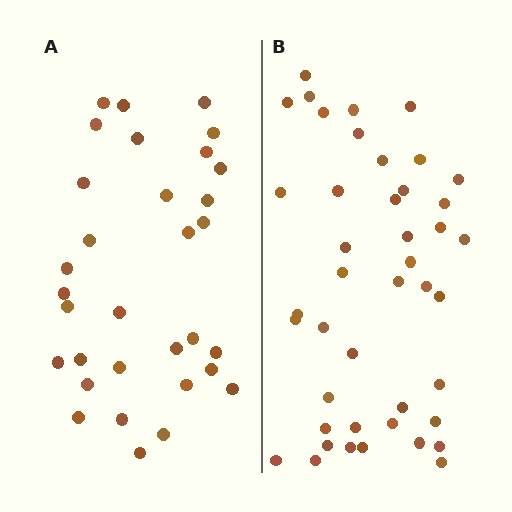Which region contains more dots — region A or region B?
Region B (the right region) has more dots.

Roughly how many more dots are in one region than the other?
Region B has roughly 12 or so more dots than region A.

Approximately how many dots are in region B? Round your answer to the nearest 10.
About 40 dots. (The exact count is 43, which rounds to 40.)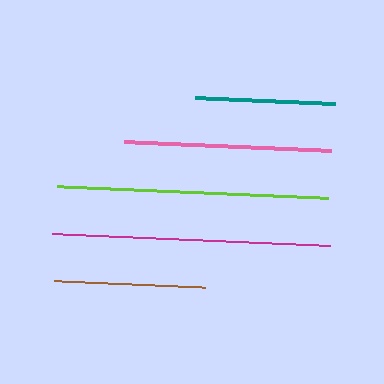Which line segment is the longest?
The magenta line is the longest at approximately 278 pixels.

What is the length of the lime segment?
The lime segment is approximately 271 pixels long.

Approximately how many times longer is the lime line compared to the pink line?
The lime line is approximately 1.3 times the length of the pink line.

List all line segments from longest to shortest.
From longest to shortest: magenta, lime, pink, brown, teal.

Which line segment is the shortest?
The teal line is the shortest at approximately 140 pixels.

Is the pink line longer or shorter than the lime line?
The lime line is longer than the pink line.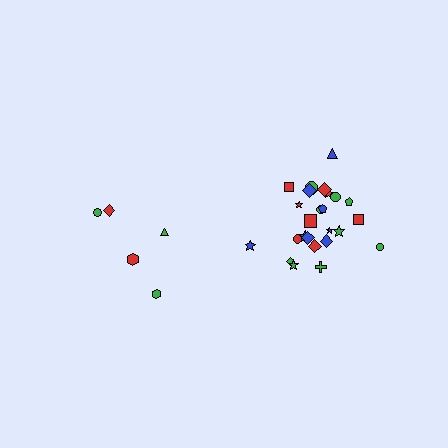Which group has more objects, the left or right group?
The right group.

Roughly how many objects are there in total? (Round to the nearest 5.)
Roughly 30 objects in total.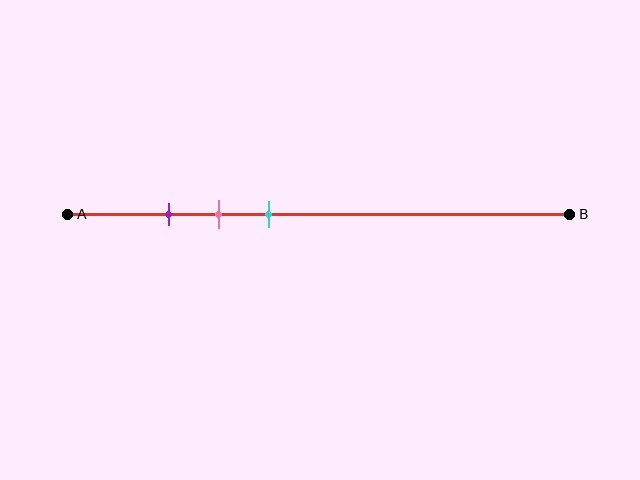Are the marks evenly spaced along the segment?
Yes, the marks are approximately evenly spaced.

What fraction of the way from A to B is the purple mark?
The purple mark is approximately 20% (0.2) of the way from A to B.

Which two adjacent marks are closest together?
The purple and pink marks are the closest adjacent pair.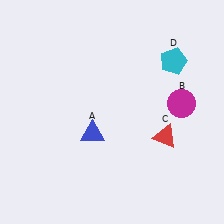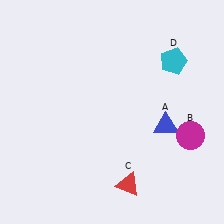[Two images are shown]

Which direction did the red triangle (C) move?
The red triangle (C) moved down.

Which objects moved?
The objects that moved are: the blue triangle (A), the magenta circle (B), the red triangle (C).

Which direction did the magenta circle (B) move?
The magenta circle (B) moved down.